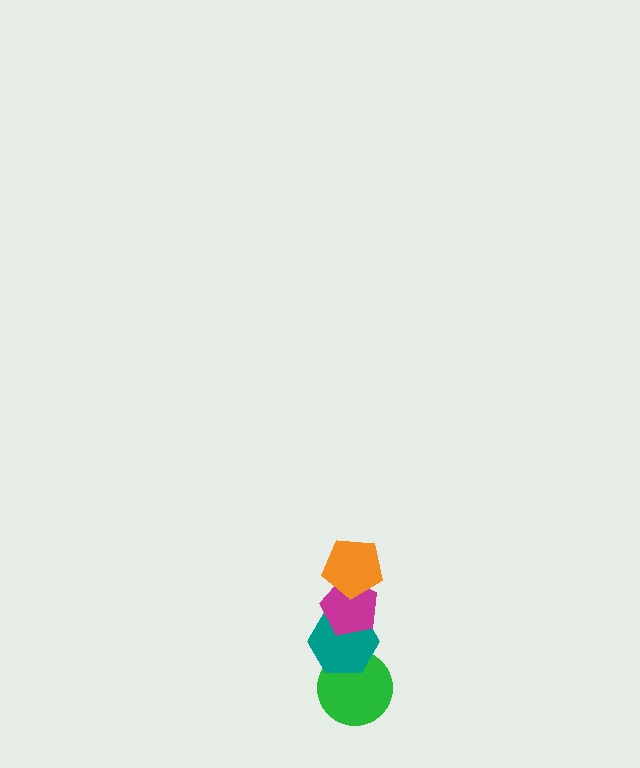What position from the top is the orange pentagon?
The orange pentagon is 1st from the top.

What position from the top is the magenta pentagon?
The magenta pentagon is 2nd from the top.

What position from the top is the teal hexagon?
The teal hexagon is 3rd from the top.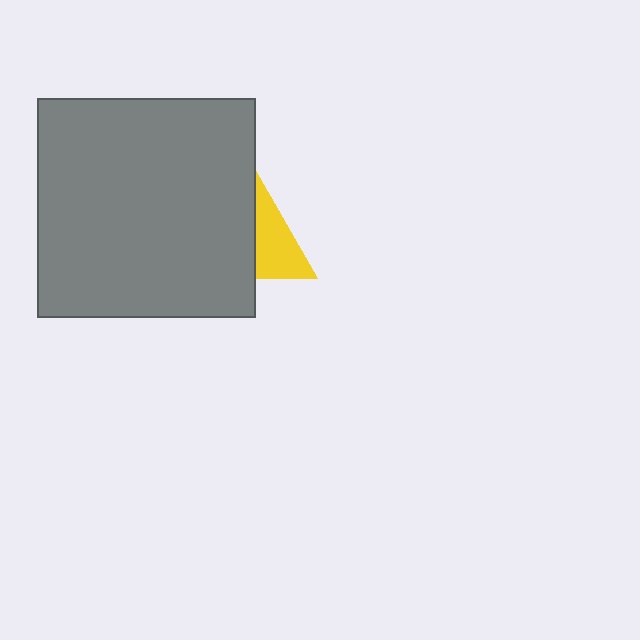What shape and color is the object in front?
The object in front is a gray square.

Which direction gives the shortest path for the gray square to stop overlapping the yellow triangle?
Moving left gives the shortest separation.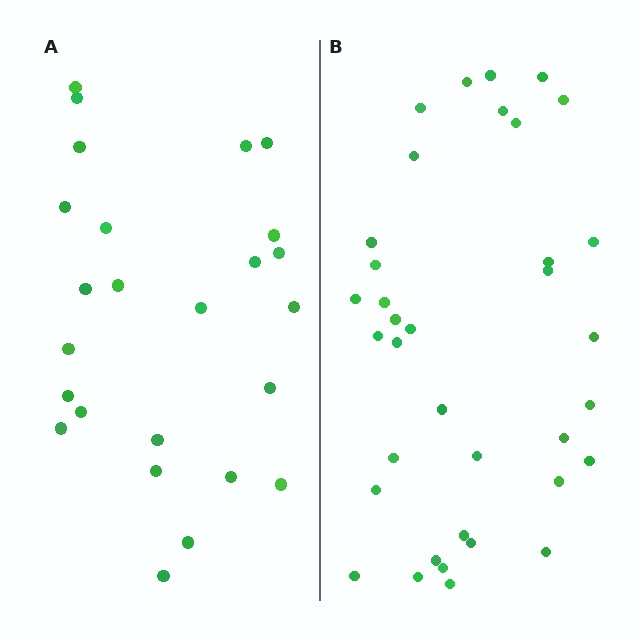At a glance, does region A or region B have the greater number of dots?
Region B (the right region) has more dots.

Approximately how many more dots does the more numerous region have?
Region B has roughly 12 or so more dots than region A.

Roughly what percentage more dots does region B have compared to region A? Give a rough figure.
About 45% more.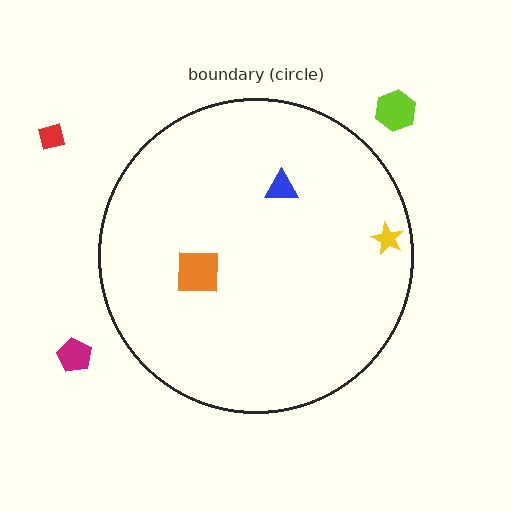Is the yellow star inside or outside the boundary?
Inside.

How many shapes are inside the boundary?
3 inside, 3 outside.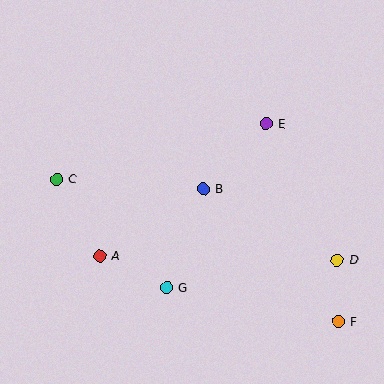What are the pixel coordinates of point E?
Point E is at (266, 124).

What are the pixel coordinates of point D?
Point D is at (337, 260).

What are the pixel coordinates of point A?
Point A is at (100, 256).